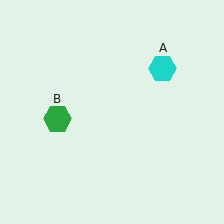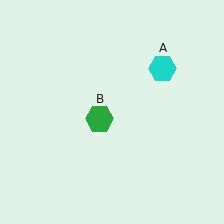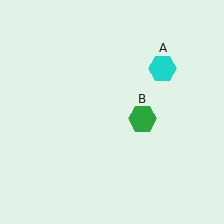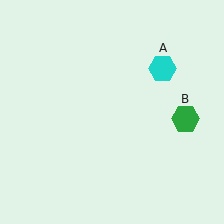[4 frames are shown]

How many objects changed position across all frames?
1 object changed position: green hexagon (object B).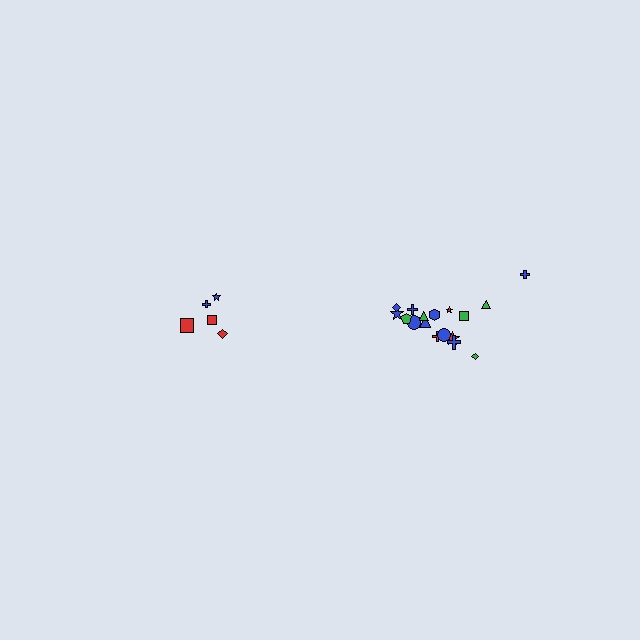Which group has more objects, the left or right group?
The right group.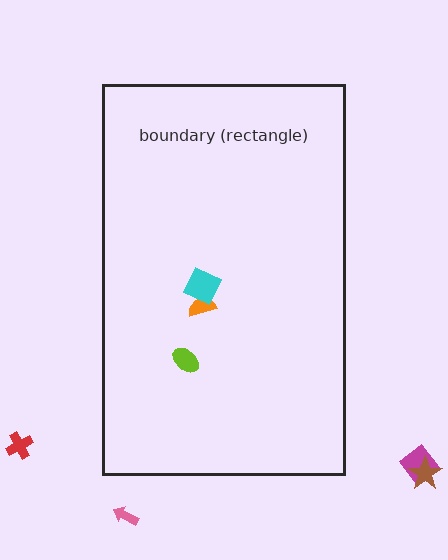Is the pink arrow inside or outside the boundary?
Outside.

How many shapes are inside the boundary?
3 inside, 4 outside.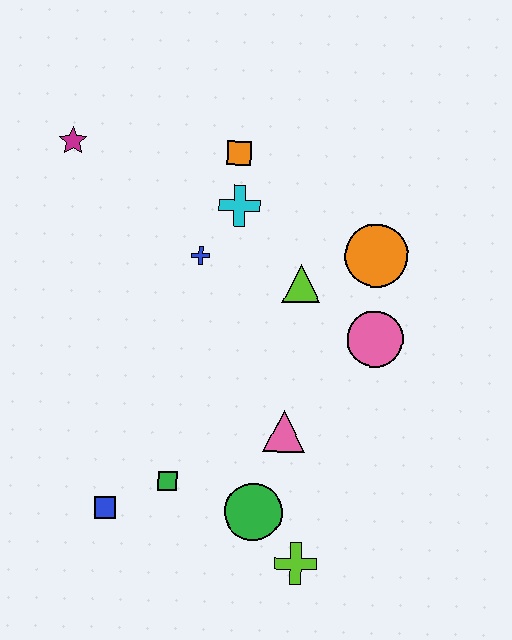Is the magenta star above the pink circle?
Yes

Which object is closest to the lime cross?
The green circle is closest to the lime cross.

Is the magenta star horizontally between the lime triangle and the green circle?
No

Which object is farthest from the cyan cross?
The lime cross is farthest from the cyan cross.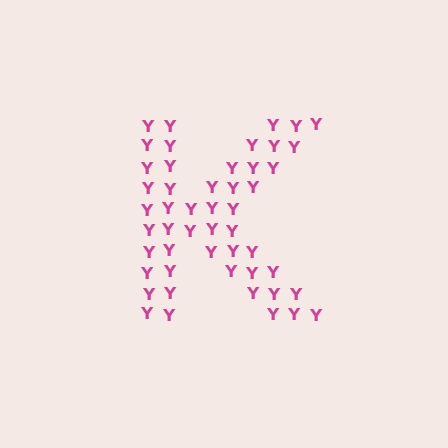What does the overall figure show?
The overall figure shows the letter K.